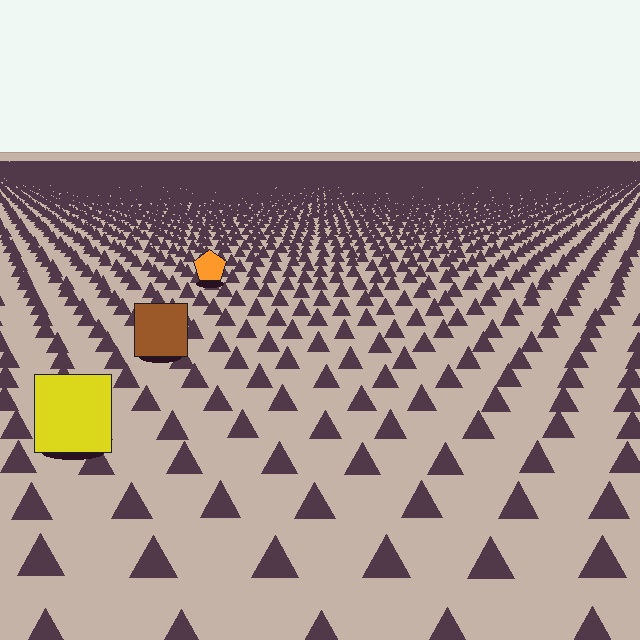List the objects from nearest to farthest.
From nearest to farthest: the yellow square, the brown square, the orange pentagon.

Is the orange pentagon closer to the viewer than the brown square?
No. The brown square is closer — you can tell from the texture gradient: the ground texture is coarser near it.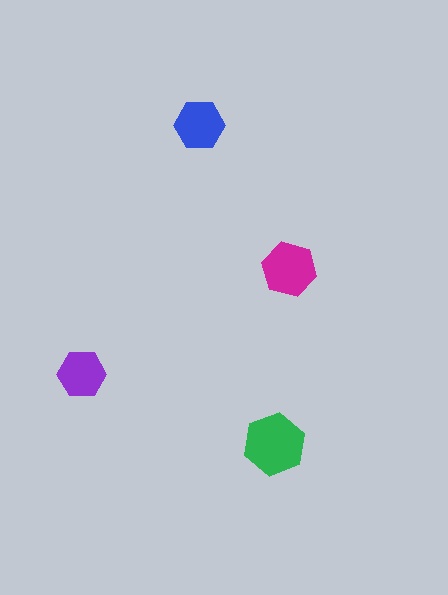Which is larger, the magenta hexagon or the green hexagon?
The green one.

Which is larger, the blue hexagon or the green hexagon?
The green one.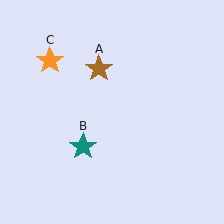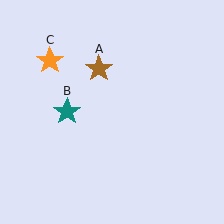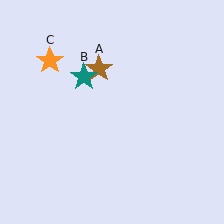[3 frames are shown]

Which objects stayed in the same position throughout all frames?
Brown star (object A) and orange star (object C) remained stationary.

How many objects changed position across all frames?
1 object changed position: teal star (object B).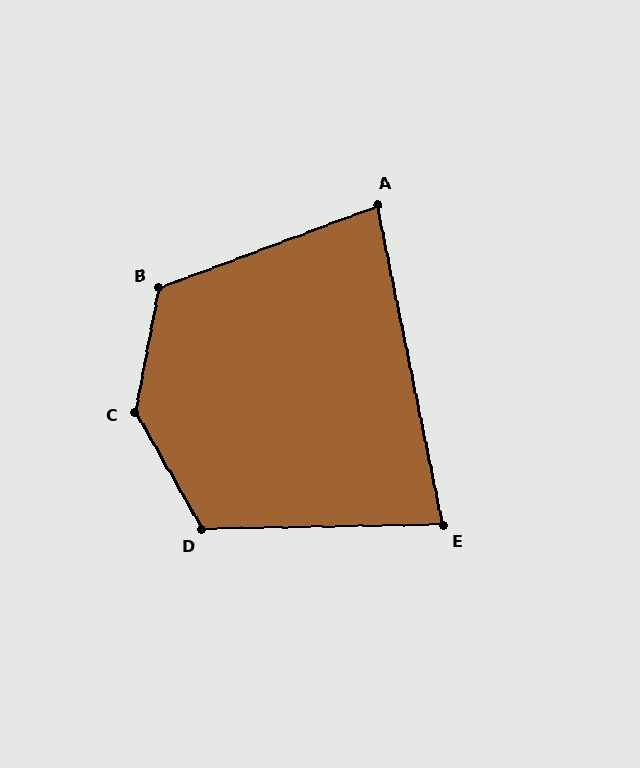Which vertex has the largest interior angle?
C, at approximately 139 degrees.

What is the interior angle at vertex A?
Approximately 81 degrees (acute).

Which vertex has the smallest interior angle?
E, at approximately 79 degrees.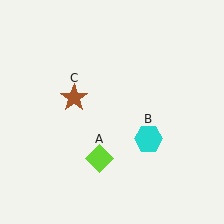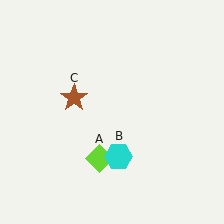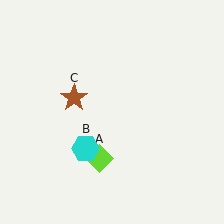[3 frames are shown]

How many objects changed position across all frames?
1 object changed position: cyan hexagon (object B).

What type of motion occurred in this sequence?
The cyan hexagon (object B) rotated clockwise around the center of the scene.